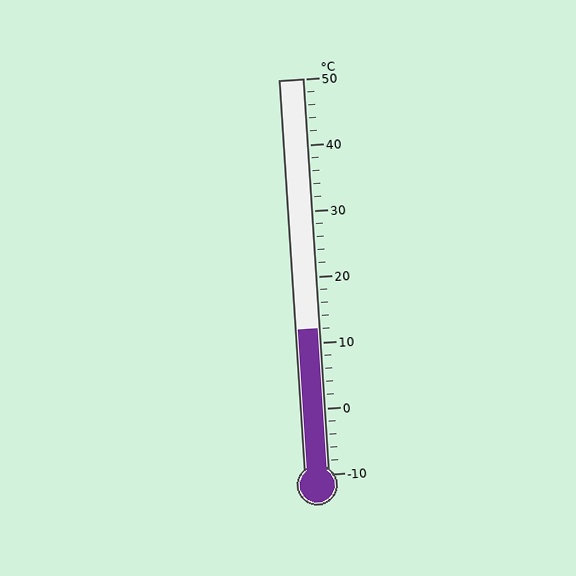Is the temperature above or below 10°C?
The temperature is above 10°C.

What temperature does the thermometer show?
The thermometer shows approximately 12°C.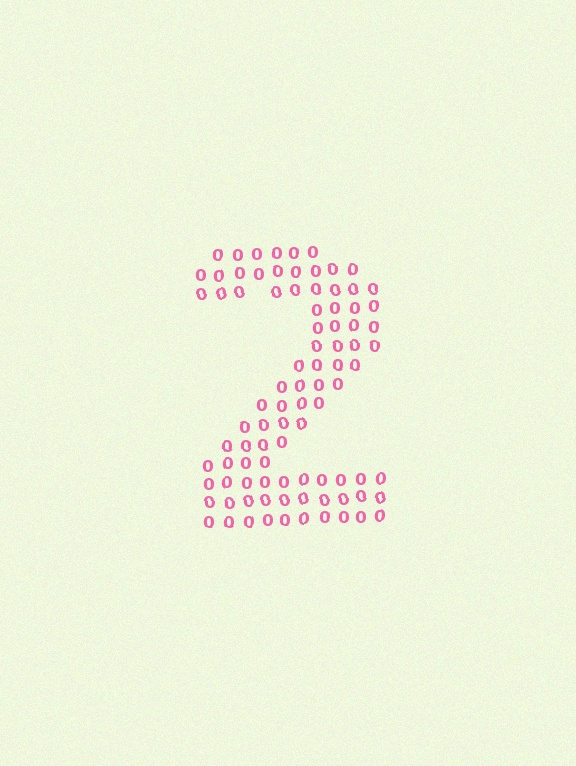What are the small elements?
The small elements are digit 0's.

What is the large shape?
The large shape is the digit 2.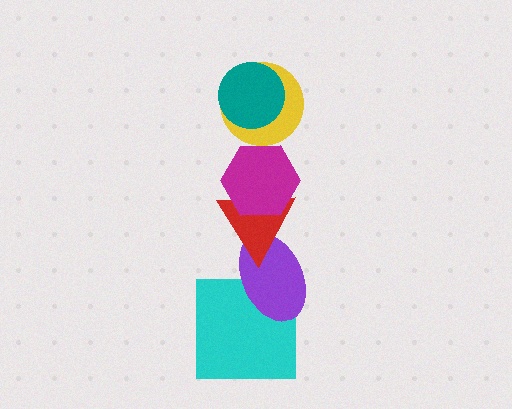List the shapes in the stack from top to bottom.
From top to bottom: the teal circle, the yellow circle, the magenta hexagon, the red triangle, the purple ellipse, the cyan square.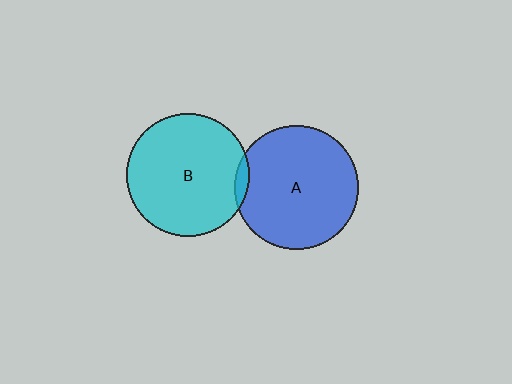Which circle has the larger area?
Circle A (blue).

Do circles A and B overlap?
Yes.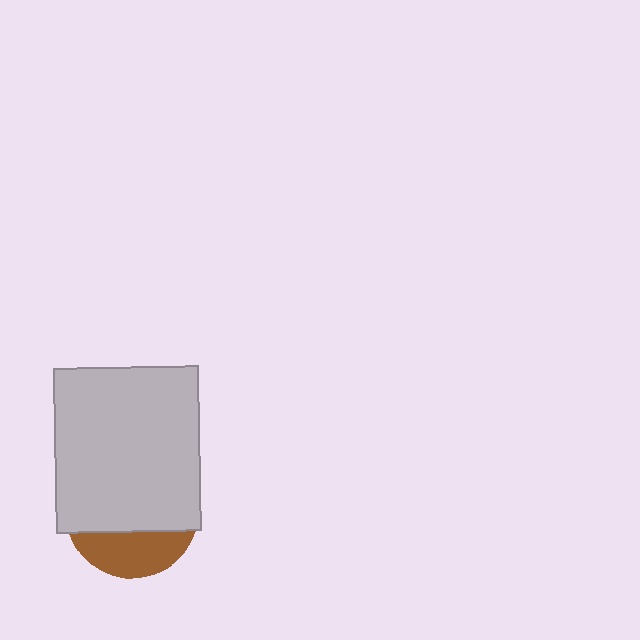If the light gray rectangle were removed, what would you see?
You would see the complete brown circle.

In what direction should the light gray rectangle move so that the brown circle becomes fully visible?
The light gray rectangle should move up. That is the shortest direction to clear the overlap and leave the brown circle fully visible.